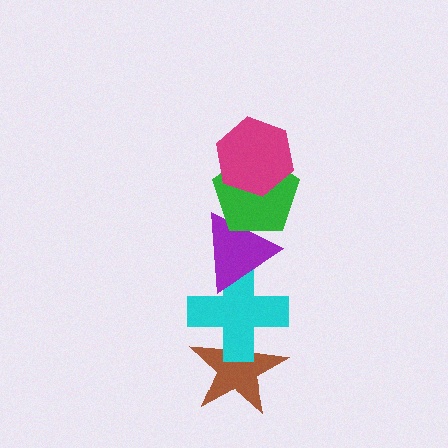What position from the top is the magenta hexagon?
The magenta hexagon is 1st from the top.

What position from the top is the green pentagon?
The green pentagon is 2nd from the top.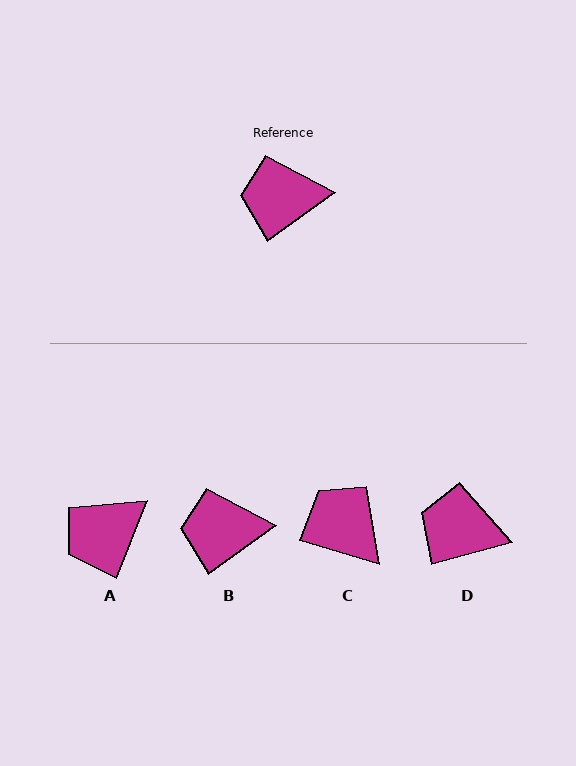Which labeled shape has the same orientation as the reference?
B.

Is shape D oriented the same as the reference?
No, it is off by about 20 degrees.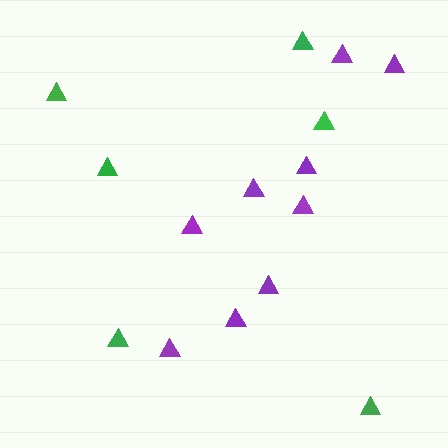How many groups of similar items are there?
There are 2 groups: one group of purple triangles (9) and one group of green triangles (6).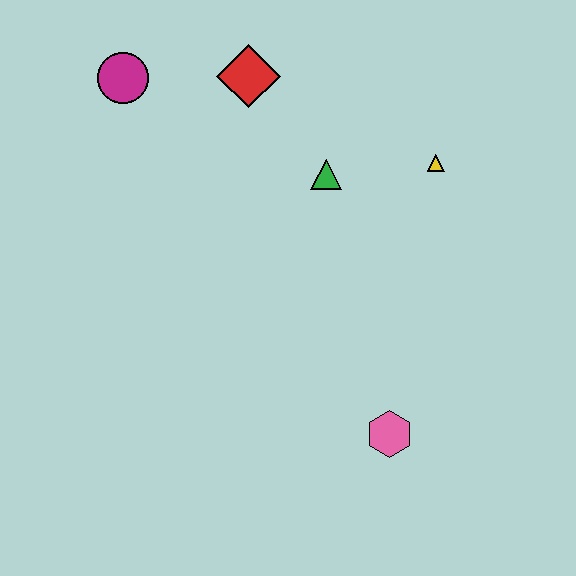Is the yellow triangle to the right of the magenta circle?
Yes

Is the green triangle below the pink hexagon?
No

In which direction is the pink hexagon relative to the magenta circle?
The pink hexagon is below the magenta circle.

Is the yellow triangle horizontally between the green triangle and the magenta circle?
No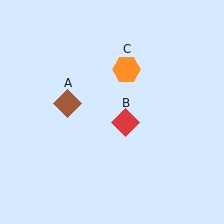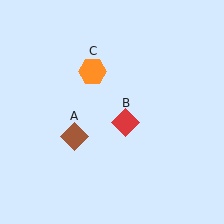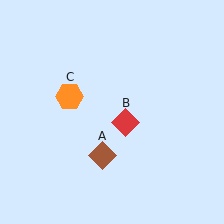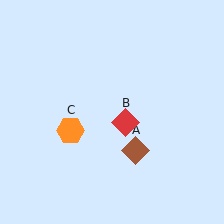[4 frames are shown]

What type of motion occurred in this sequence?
The brown diamond (object A), orange hexagon (object C) rotated counterclockwise around the center of the scene.